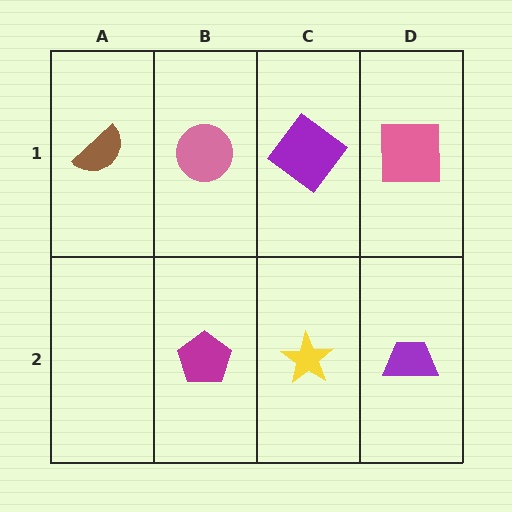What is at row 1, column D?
A pink square.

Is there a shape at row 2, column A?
No, that cell is empty.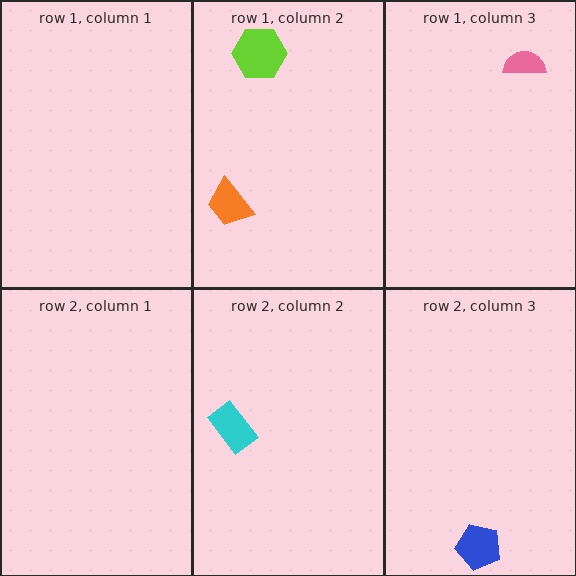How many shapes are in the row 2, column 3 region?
1.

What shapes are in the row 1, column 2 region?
The lime hexagon, the orange trapezoid.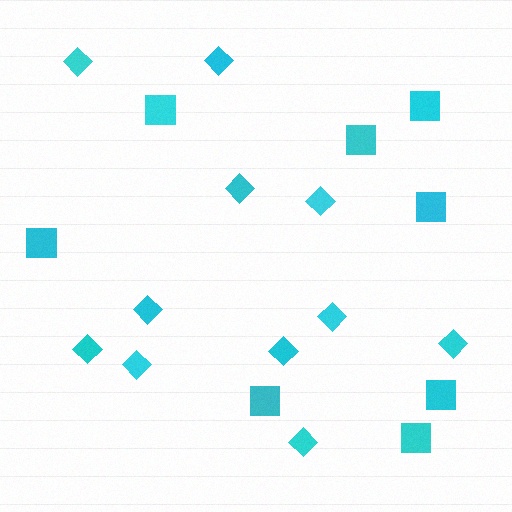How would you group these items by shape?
There are 2 groups: one group of squares (8) and one group of diamonds (11).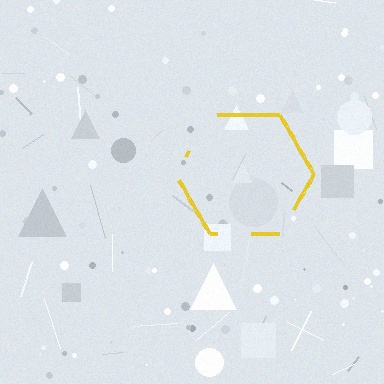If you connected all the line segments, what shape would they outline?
They would outline a hexagon.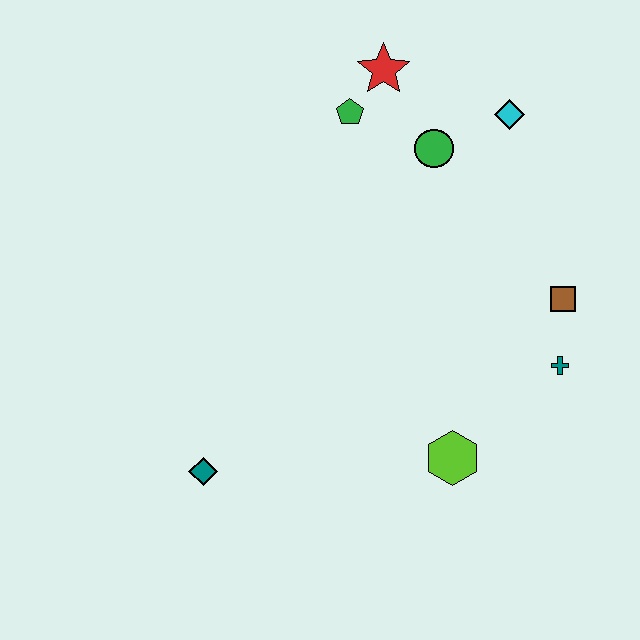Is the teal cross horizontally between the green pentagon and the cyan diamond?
No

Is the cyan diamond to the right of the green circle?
Yes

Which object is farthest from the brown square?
The teal diamond is farthest from the brown square.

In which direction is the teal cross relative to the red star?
The teal cross is below the red star.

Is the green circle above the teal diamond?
Yes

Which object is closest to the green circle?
The cyan diamond is closest to the green circle.